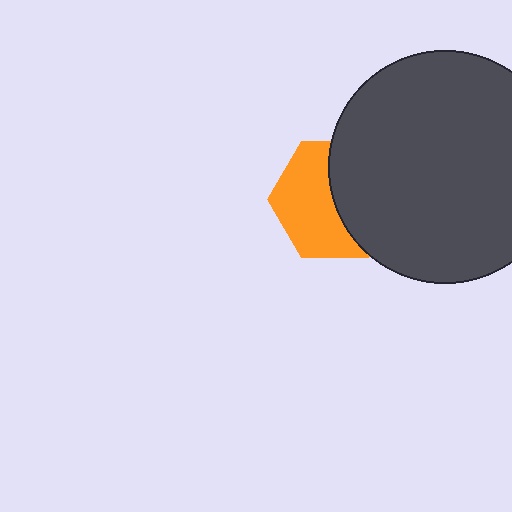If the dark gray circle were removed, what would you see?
You would see the complete orange hexagon.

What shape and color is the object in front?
The object in front is a dark gray circle.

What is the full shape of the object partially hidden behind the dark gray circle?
The partially hidden object is an orange hexagon.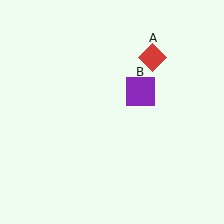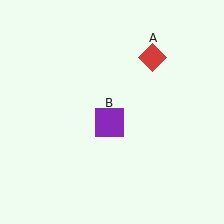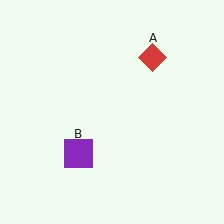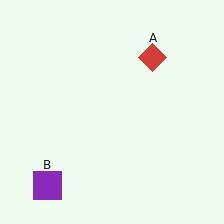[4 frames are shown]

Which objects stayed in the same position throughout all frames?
Red diamond (object A) remained stationary.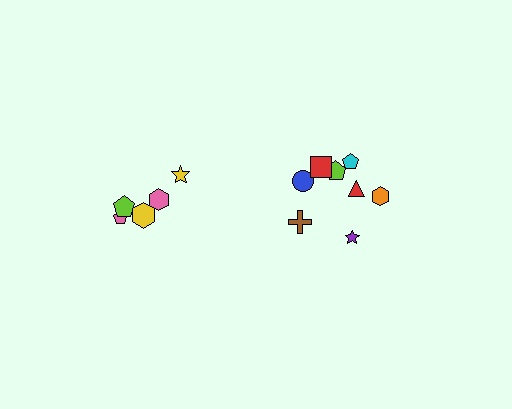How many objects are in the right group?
There are 8 objects.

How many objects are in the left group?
There are 6 objects.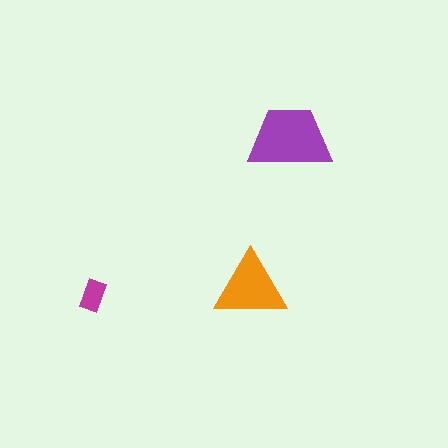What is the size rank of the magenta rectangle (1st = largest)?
3rd.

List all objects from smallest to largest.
The magenta rectangle, the orange triangle, the purple trapezoid.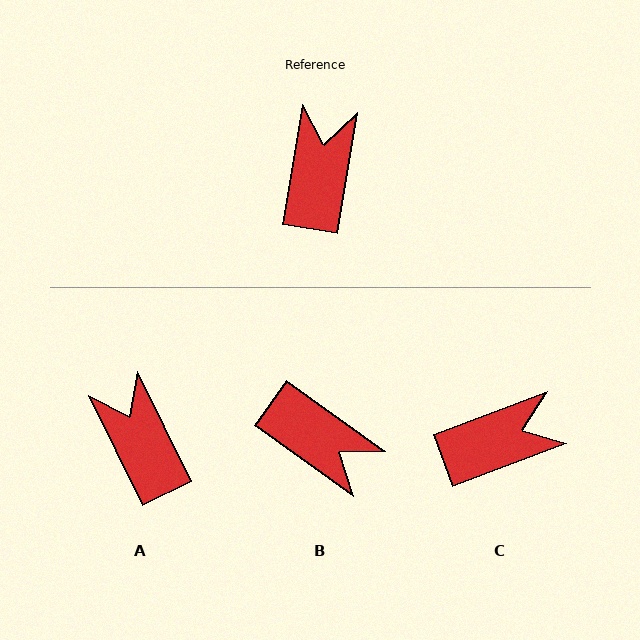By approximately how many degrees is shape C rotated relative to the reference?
Approximately 60 degrees clockwise.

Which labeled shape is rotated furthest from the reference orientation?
B, about 116 degrees away.